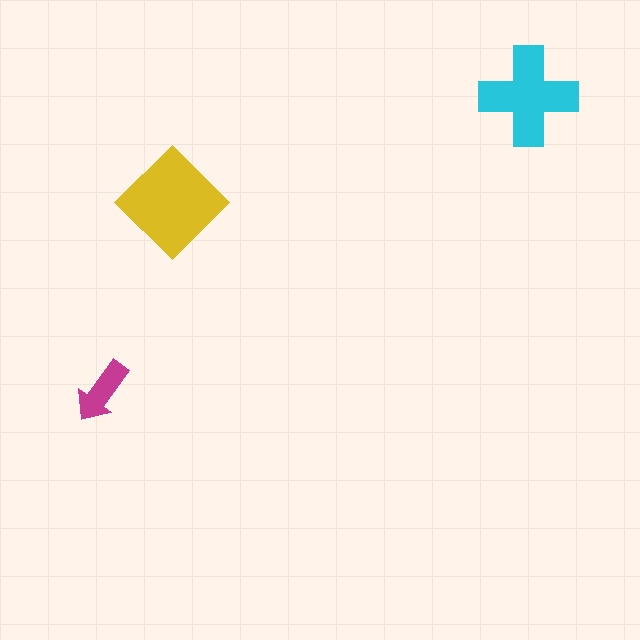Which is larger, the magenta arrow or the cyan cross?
The cyan cross.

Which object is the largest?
The yellow diamond.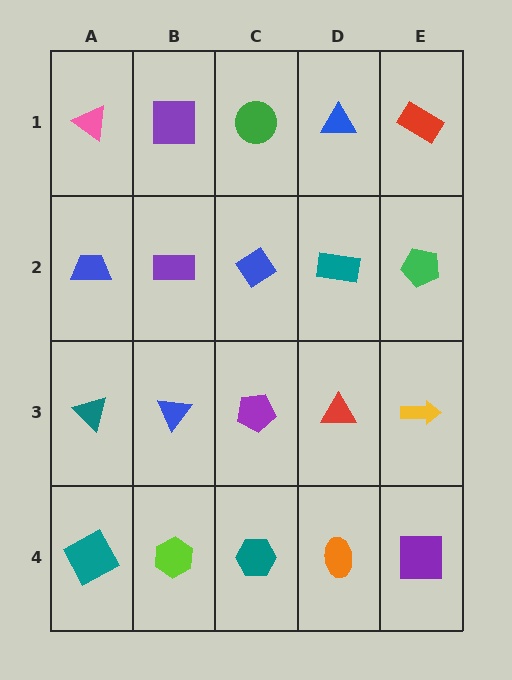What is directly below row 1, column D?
A teal rectangle.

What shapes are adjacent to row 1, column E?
A green pentagon (row 2, column E), a blue triangle (row 1, column D).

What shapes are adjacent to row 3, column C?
A blue diamond (row 2, column C), a teal hexagon (row 4, column C), a blue triangle (row 3, column B), a red triangle (row 3, column D).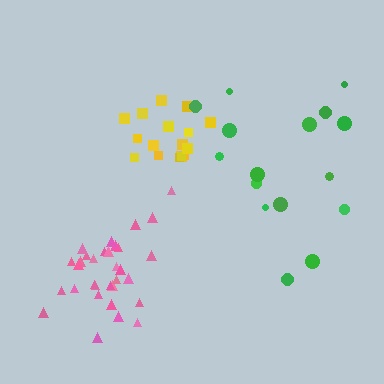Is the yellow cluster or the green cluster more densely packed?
Yellow.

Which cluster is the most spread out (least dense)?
Green.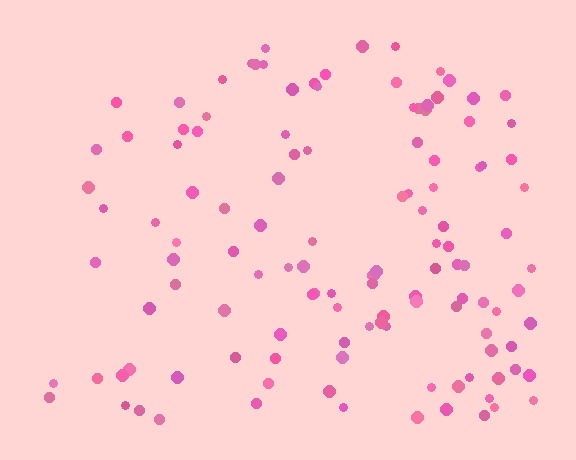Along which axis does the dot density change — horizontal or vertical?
Horizontal.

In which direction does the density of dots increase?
From left to right, with the right side densest.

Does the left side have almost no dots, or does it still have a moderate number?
Still a moderate number, just noticeably fewer than the right.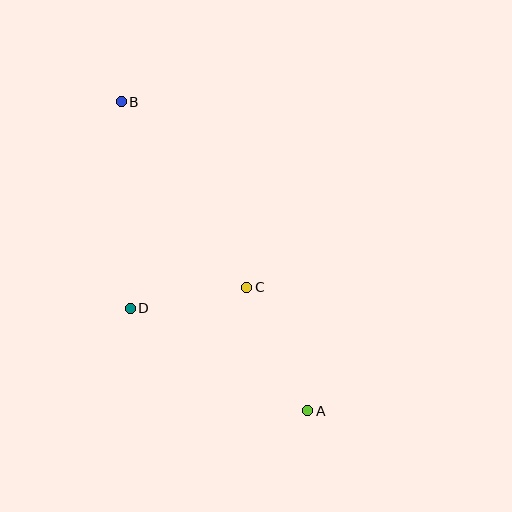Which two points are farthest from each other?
Points A and B are farthest from each other.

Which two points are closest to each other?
Points C and D are closest to each other.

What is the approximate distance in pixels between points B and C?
The distance between B and C is approximately 224 pixels.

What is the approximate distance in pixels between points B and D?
The distance between B and D is approximately 207 pixels.